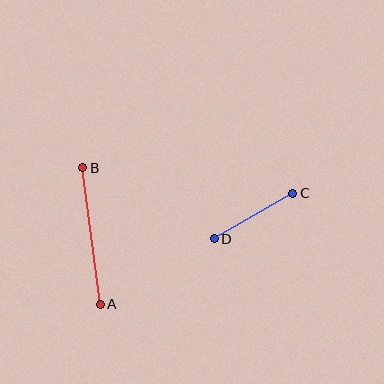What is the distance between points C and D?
The distance is approximately 91 pixels.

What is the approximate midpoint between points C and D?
The midpoint is at approximately (253, 216) pixels.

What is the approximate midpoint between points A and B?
The midpoint is at approximately (91, 236) pixels.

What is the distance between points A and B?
The distance is approximately 138 pixels.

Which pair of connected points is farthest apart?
Points A and B are farthest apart.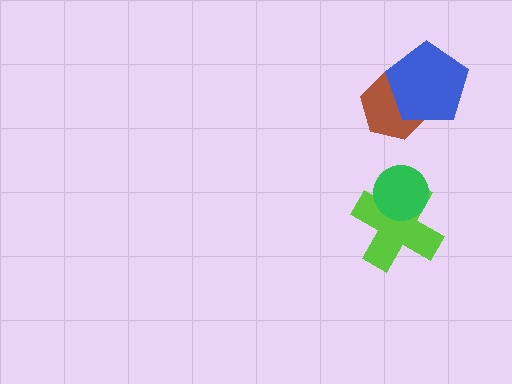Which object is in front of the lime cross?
The green circle is in front of the lime cross.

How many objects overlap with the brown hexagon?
1 object overlaps with the brown hexagon.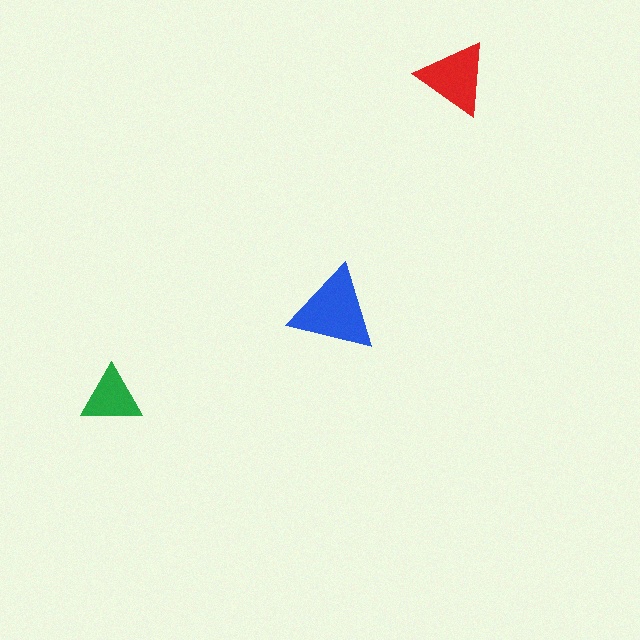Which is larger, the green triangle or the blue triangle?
The blue one.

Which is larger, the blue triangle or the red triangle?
The blue one.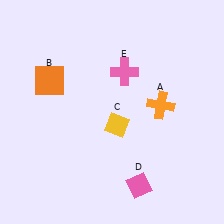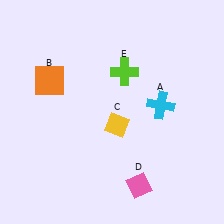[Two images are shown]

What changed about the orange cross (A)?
In Image 1, A is orange. In Image 2, it changed to cyan.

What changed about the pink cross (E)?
In Image 1, E is pink. In Image 2, it changed to lime.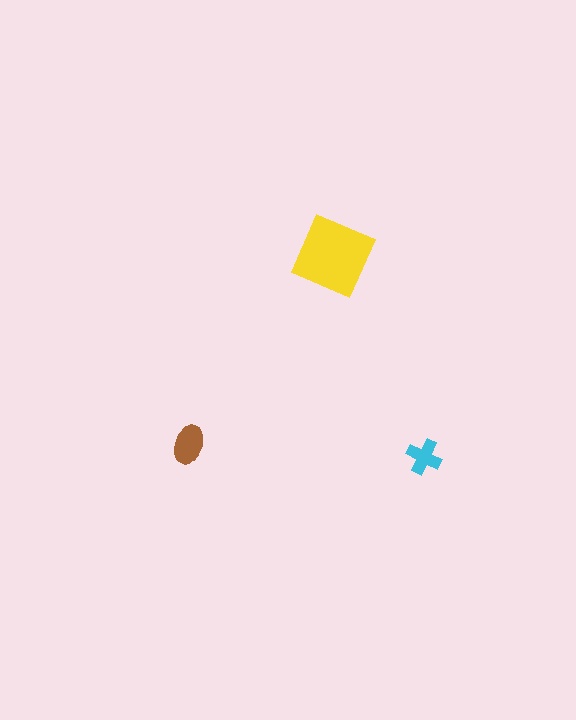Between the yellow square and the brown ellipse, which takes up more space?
The yellow square.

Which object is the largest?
The yellow square.